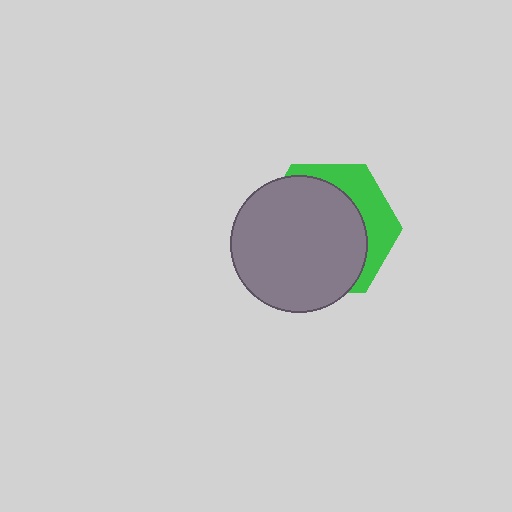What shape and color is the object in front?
The object in front is a gray circle.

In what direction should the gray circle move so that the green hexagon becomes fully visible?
The gray circle should move toward the lower-left. That is the shortest direction to clear the overlap and leave the green hexagon fully visible.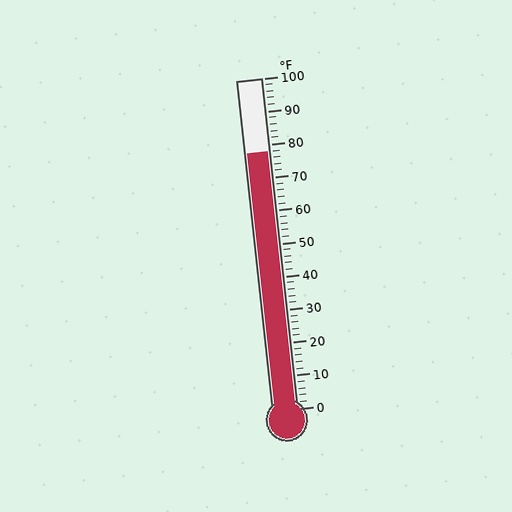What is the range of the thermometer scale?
The thermometer scale ranges from 0°F to 100°F.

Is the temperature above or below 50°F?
The temperature is above 50°F.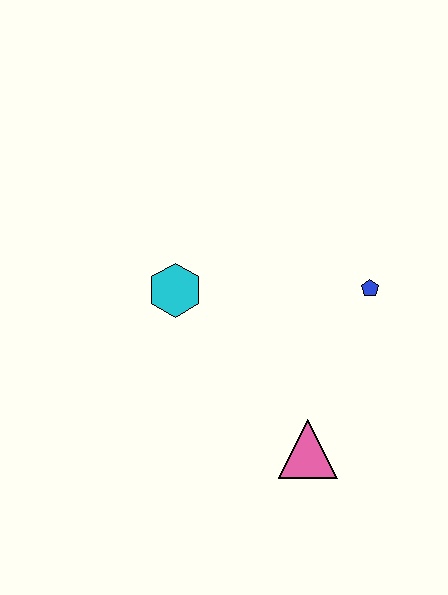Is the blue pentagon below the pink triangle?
No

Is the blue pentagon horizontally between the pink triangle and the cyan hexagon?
No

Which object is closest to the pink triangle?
The blue pentagon is closest to the pink triangle.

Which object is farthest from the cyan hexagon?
The pink triangle is farthest from the cyan hexagon.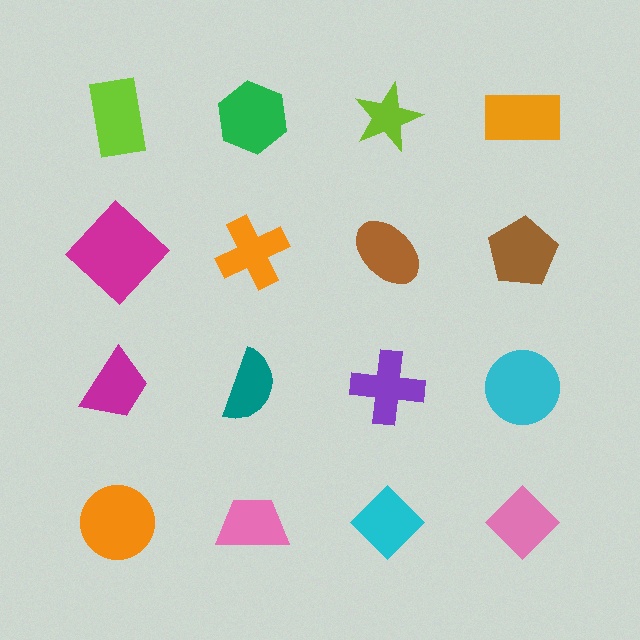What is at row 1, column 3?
A lime star.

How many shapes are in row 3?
4 shapes.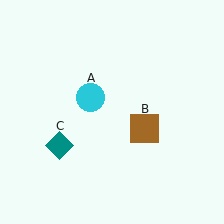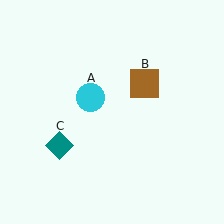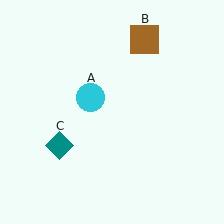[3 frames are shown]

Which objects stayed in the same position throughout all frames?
Cyan circle (object A) and teal diamond (object C) remained stationary.